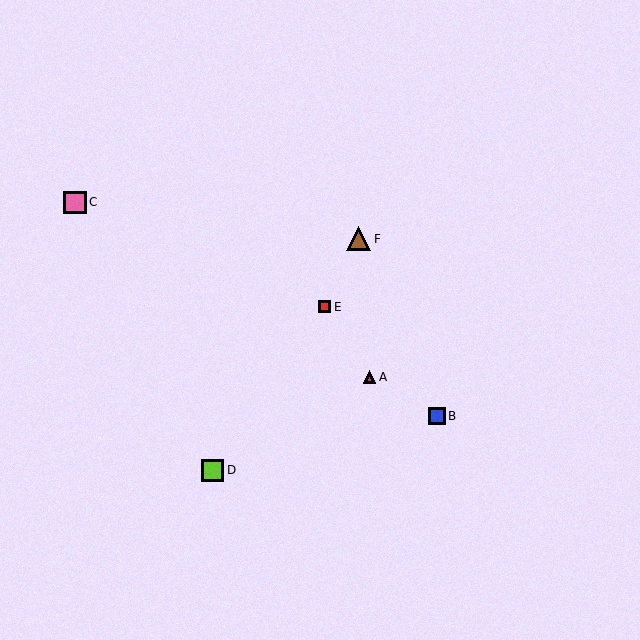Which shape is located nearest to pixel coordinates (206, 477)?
The lime square (labeled D) at (213, 470) is nearest to that location.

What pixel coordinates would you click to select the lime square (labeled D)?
Click at (213, 470) to select the lime square D.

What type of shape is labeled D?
Shape D is a lime square.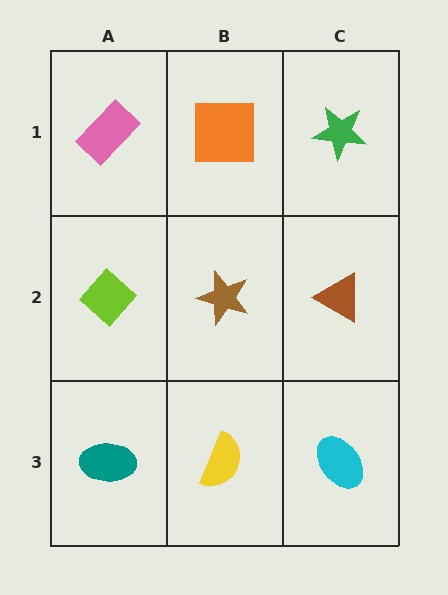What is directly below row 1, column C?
A brown triangle.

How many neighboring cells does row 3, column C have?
2.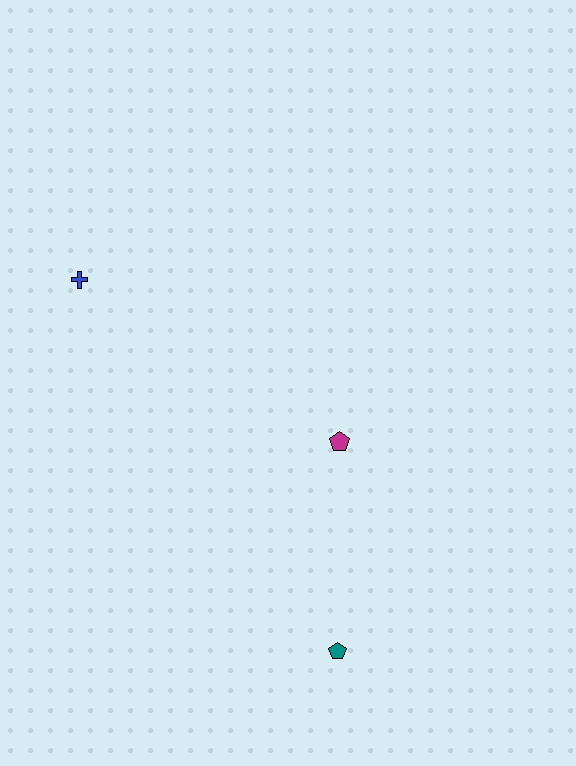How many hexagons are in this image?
There are no hexagons.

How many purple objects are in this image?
There are no purple objects.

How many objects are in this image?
There are 3 objects.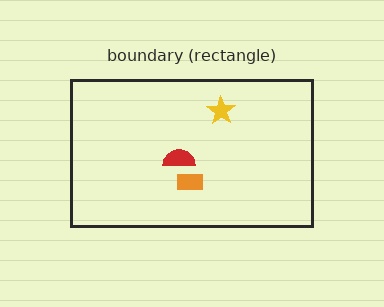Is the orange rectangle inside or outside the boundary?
Inside.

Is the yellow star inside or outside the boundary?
Inside.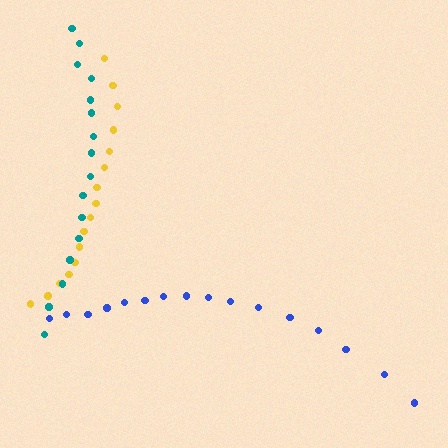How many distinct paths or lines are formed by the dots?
There are 3 distinct paths.